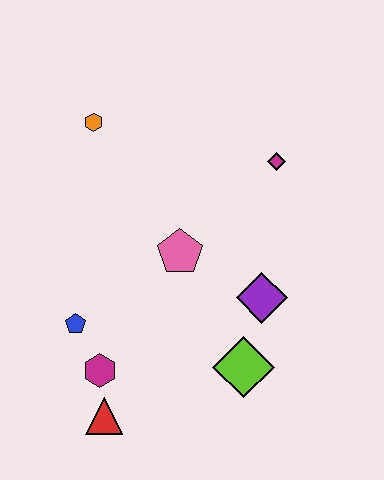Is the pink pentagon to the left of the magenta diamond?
Yes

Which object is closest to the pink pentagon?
The purple diamond is closest to the pink pentagon.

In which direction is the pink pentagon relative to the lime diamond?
The pink pentagon is above the lime diamond.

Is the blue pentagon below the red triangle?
No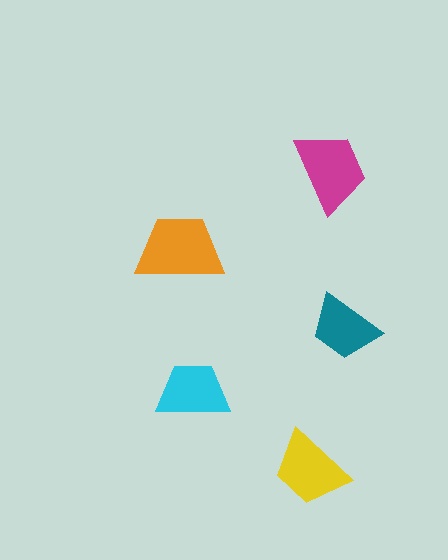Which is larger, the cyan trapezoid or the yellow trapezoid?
The yellow one.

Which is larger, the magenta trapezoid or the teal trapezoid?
The magenta one.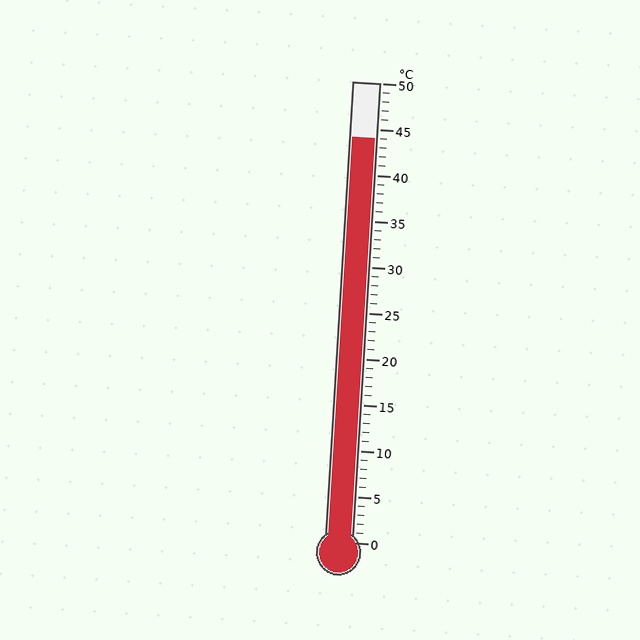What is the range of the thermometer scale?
The thermometer scale ranges from 0°C to 50°C.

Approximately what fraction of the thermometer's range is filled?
The thermometer is filled to approximately 90% of its range.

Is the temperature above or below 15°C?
The temperature is above 15°C.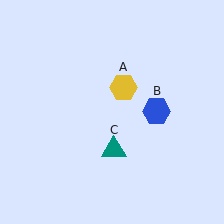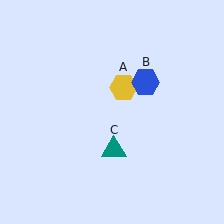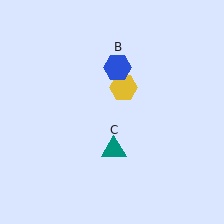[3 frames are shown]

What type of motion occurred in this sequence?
The blue hexagon (object B) rotated counterclockwise around the center of the scene.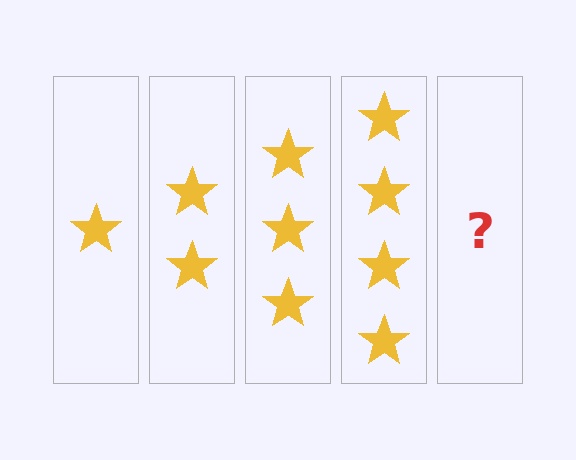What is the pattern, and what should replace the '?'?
The pattern is that each step adds one more star. The '?' should be 5 stars.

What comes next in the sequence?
The next element should be 5 stars.